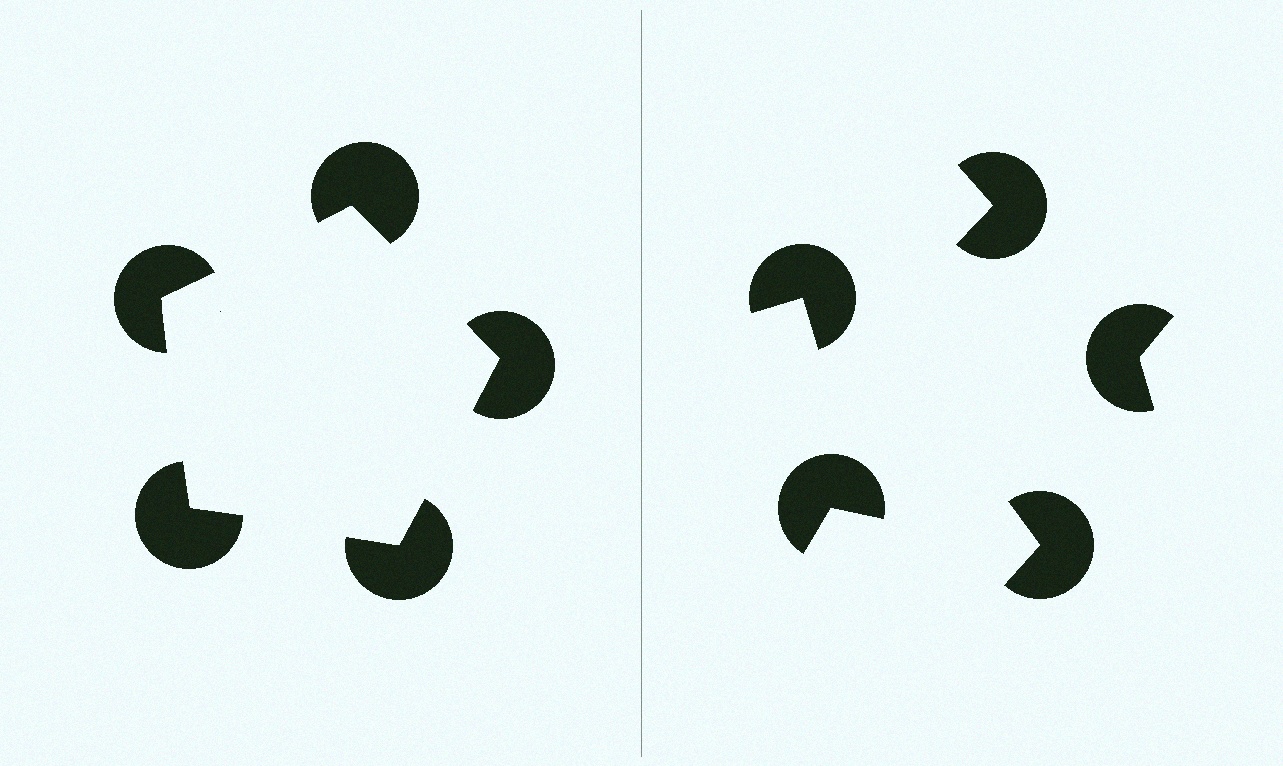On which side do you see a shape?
An illusory pentagon appears on the left side. On the right side the wedge cuts are rotated, so no coherent shape forms.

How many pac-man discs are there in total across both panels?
10 — 5 on each side.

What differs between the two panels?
The pac-man discs are positioned identically on both sides; only the wedge orientations differ. On the left they align to a pentagon; on the right they are misaligned.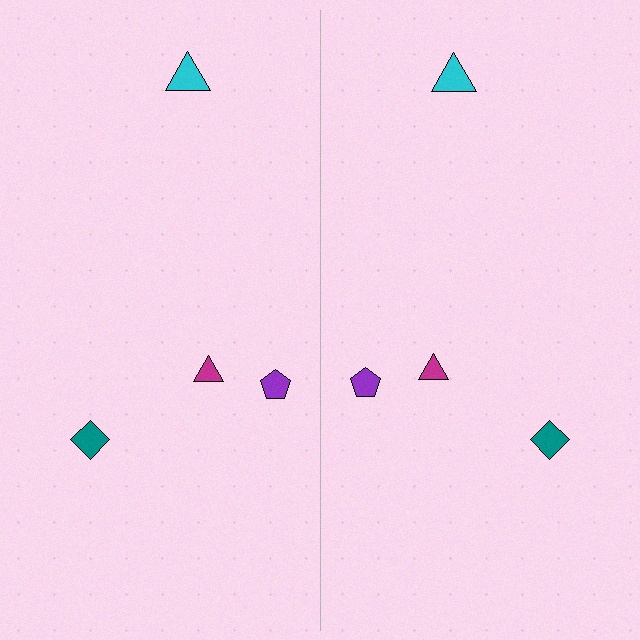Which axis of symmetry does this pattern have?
The pattern has a vertical axis of symmetry running through the center of the image.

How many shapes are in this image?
There are 8 shapes in this image.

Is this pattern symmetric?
Yes, this pattern has bilateral (reflection) symmetry.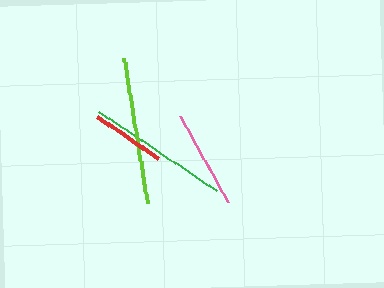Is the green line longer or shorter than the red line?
The green line is longer than the red line.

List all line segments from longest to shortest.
From longest to shortest: lime, green, pink, red.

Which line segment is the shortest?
The red line is the shortest at approximately 74 pixels.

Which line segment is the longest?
The lime line is the longest at approximately 147 pixels.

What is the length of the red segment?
The red segment is approximately 74 pixels long.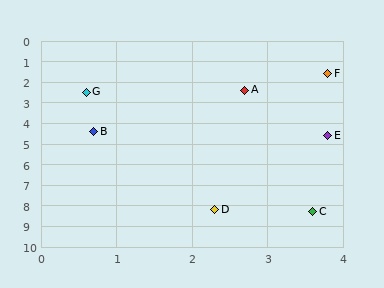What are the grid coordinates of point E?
Point E is at approximately (3.8, 4.6).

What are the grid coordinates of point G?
Point G is at approximately (0.6, 2.5).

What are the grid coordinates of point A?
Point A is at approximately (2.7, 2.4).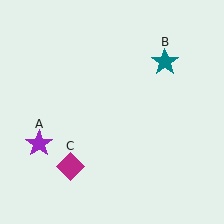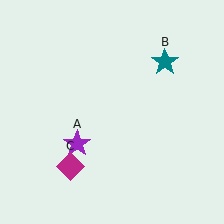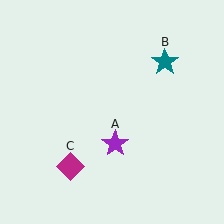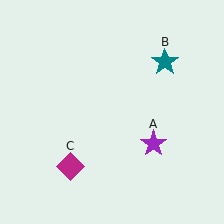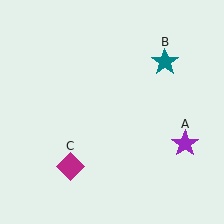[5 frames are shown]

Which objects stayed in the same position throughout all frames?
Teal star (object B) and magenta diamond (object C) remained stationary.